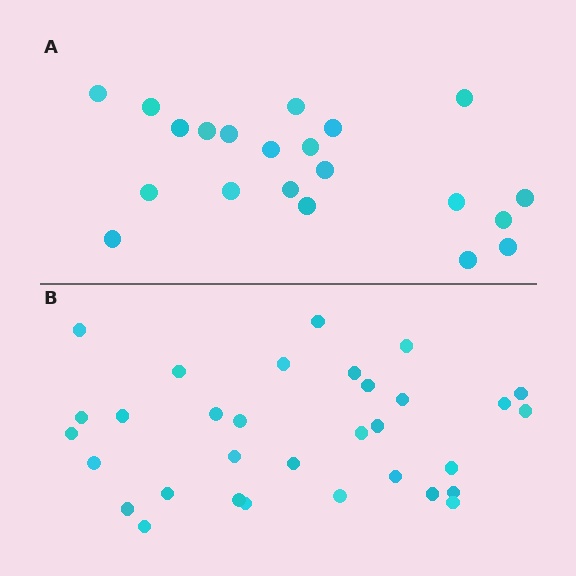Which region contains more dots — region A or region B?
Region B (the bottom region) has more dots.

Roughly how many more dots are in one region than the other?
Region B has roughly 12 or so more dots than region A.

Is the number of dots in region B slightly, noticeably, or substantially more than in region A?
Region B has substantially more. The ratio is roughly 1.5 to 1.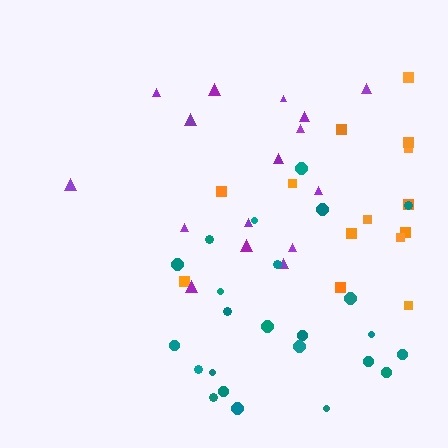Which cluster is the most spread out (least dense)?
Orange.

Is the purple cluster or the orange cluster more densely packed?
Purple.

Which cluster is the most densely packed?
Teal.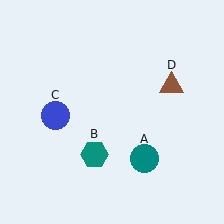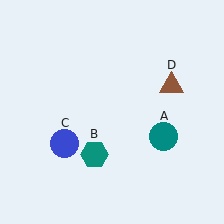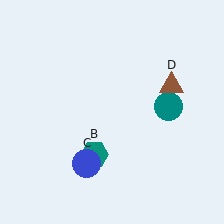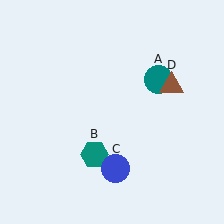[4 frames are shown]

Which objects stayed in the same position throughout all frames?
Teal hexagon (object B) and brown triangle (object D) remained stationary.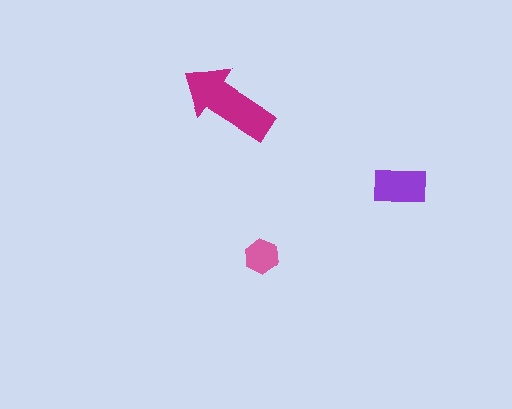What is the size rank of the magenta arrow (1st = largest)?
1st.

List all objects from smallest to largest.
The pink hexagon, the purple rectangle, the magenta arrow.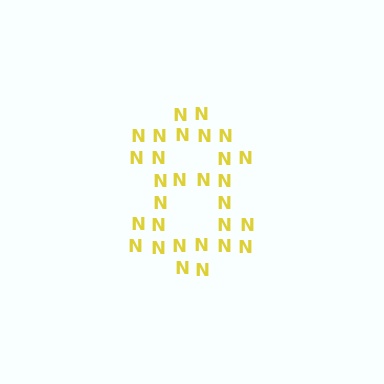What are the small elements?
The small elements are letter N's.